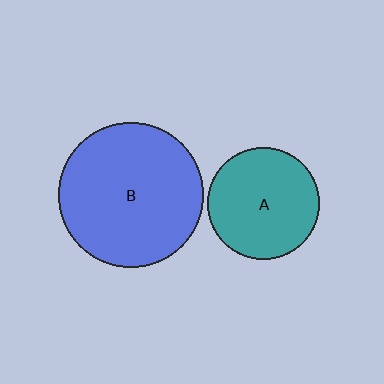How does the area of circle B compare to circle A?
Approximately 1.7 times.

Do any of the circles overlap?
No, none of the circles overlap.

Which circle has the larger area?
Circle B (blue).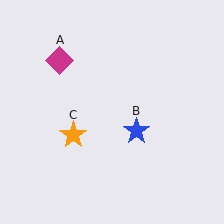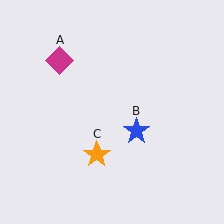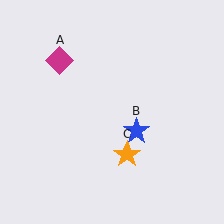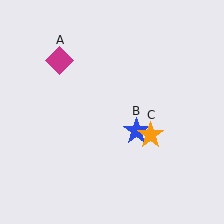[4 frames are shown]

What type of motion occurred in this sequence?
The orange star (object C) rotated counterclockwise around the center of the scene.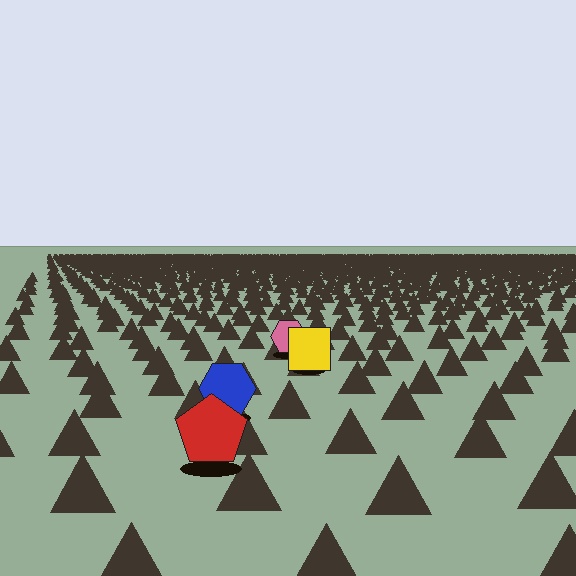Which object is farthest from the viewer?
The pink hexagon is farthest from the viewer. It appears smaller and the ground texture around it is denser.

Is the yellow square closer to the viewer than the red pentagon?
No. The red pentagon is closer — you can tell from the texture gradient: the ground texture is coarser near it.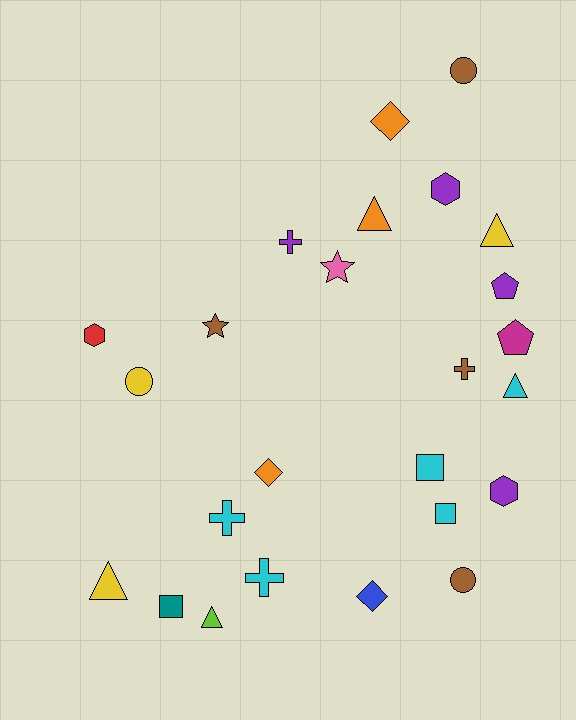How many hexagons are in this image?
There are 3 hexagons.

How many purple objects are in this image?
There are 4 purple objects.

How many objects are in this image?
There are 25 objects.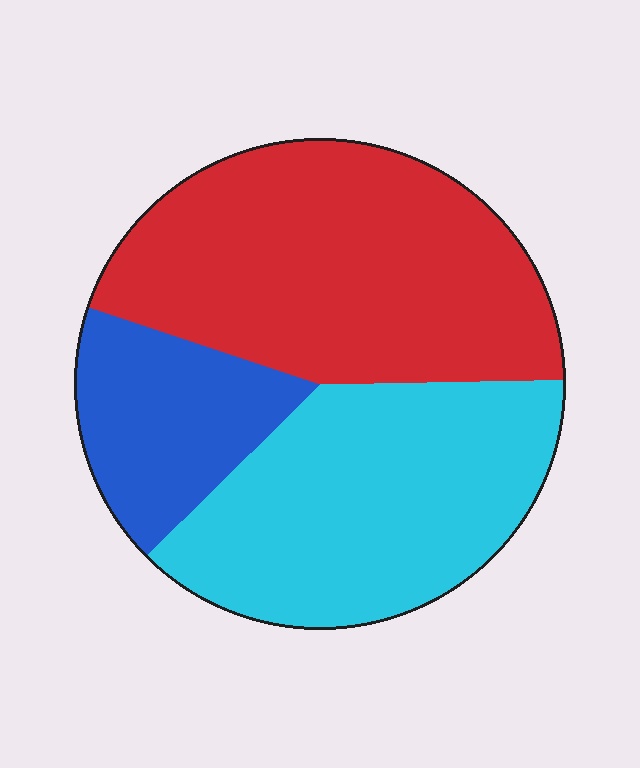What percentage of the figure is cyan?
Cyan covers roughly 40% of the figure.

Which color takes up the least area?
Blue, at roughly 20%.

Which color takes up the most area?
Red, at roughly 45%.